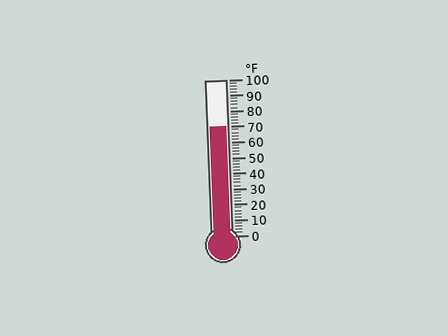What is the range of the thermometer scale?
The thermometer scale ranges from 0°F to 100°F.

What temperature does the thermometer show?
The thermometer shows approximately 70°F.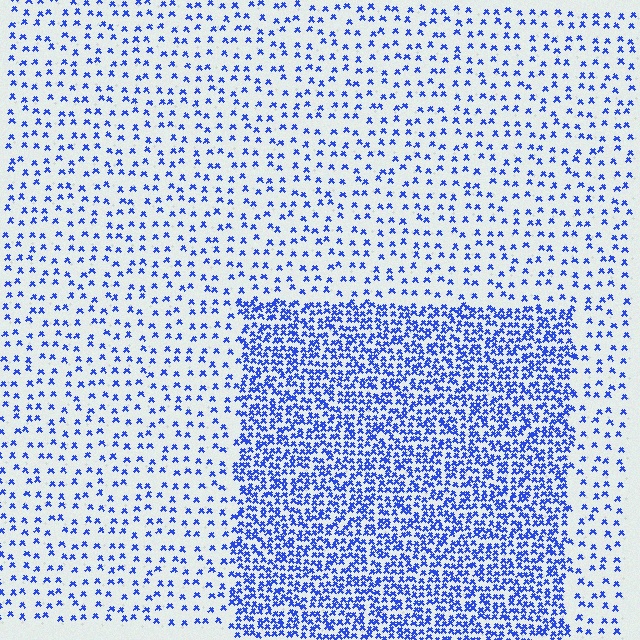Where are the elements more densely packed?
The elements are more densely packed inside the rectangle boundary.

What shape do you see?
I see a rectangle.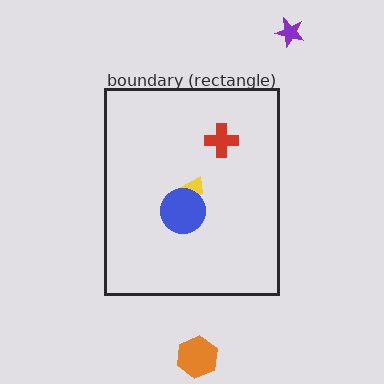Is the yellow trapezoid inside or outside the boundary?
Inside.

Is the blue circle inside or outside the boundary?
Inside.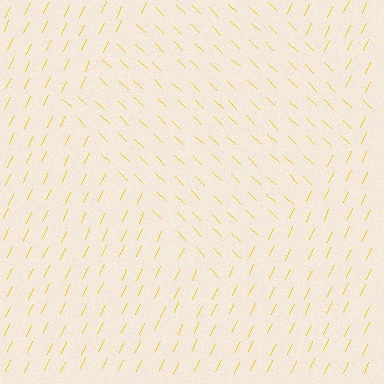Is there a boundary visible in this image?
Yes, there is a texture boundary formed by a change in line orientation.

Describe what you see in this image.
The image is filled with small yellow line segments. A diamond region in the image has lines oriented differently from the surrounding lines, creating a visible texture boundary.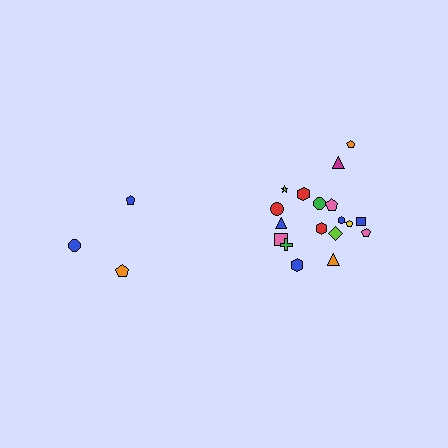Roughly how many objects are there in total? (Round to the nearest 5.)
Roughly 20 objects in total.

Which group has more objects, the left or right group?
The right group.